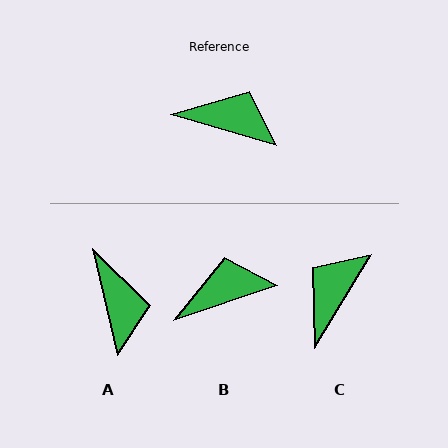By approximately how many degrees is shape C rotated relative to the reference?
Approximately 75 degrees counter-clockwise.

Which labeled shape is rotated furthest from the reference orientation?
C, about 75 degrees away.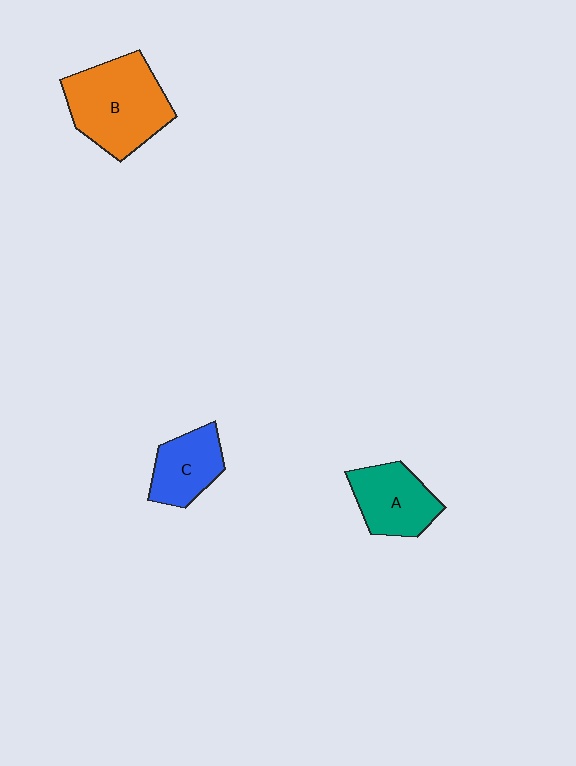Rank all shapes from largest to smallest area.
From largest to smallest: B (orange), A (teal), C (blue).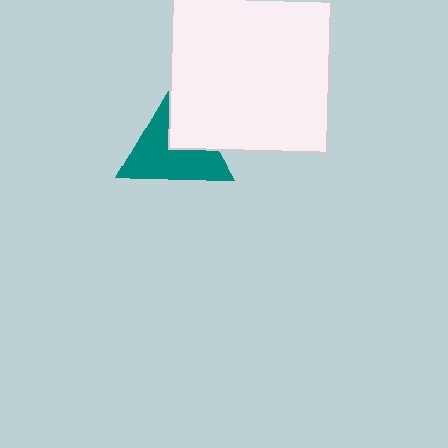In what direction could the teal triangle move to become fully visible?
The teal triangle could move toward the lower-left. That would shift it out from behind the white square entirely.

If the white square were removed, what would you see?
You would see the complete teal triangle.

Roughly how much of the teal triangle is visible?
Most of it is visible (roughly 65%).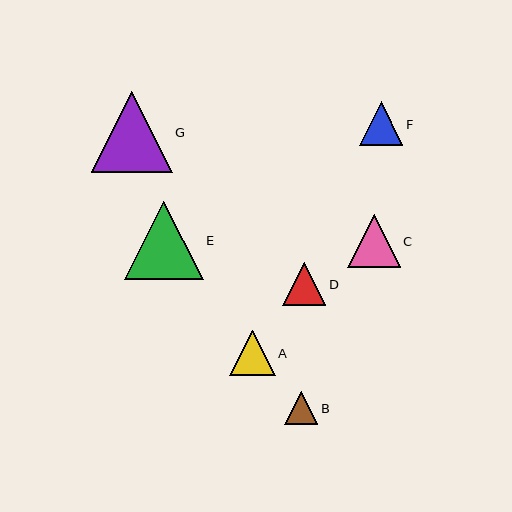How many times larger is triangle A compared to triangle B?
Triangle A is approximately 1.4 times the size of triangle B.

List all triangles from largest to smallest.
From largest to smallest: G, E, C, A, F, D, B.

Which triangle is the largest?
Triangle G is the largest with a size of approximately 81 pixels.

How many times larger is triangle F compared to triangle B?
Triangle F is approximately 1.3 times the size of triangle B.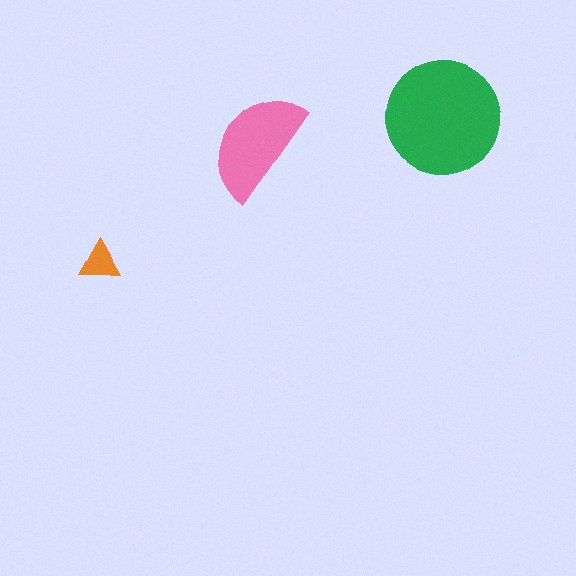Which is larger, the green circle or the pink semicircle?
The green circle.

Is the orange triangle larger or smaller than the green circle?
Smaller.